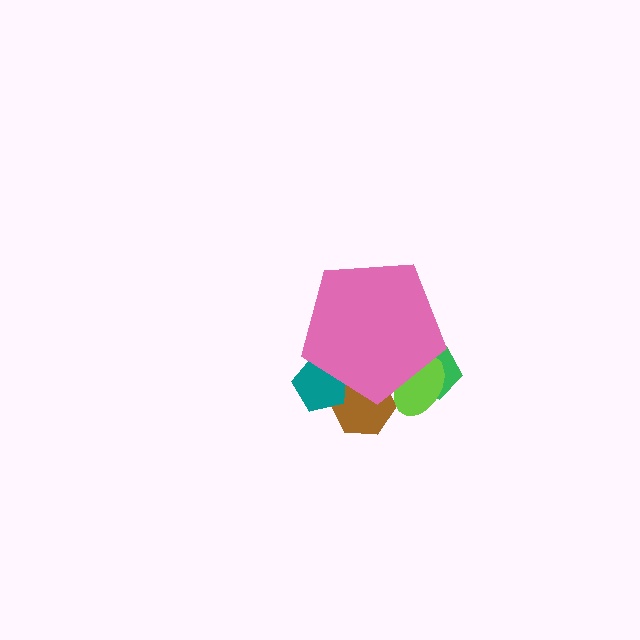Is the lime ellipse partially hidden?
Yes, the lime ellipse is partially hidden behind the pink pentagon.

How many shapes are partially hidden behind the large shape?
4 shapes are partially hidden.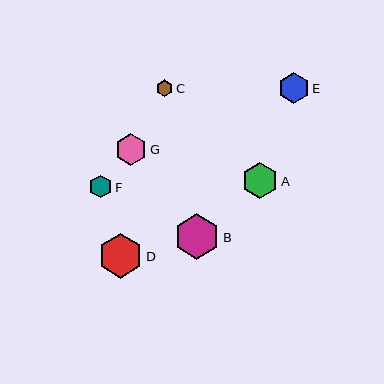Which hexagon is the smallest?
Hexagon C is the smallest with a size of approximately 17 pixels.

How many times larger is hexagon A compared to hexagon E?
Hexagon A is approximately 1.2 times the size of hexagon E.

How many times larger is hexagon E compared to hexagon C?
Hexagon E is approximately 1.8 times the size of hexagon C.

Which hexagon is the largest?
Hexagon B is the largest with a size of approximately 45 pixels.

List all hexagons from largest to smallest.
From largest to smallest: B, D, A, G, E, F, C.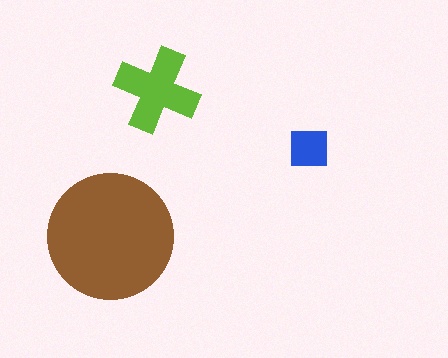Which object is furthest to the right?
The blue square is rightmost.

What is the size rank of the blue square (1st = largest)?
3rd.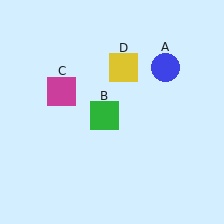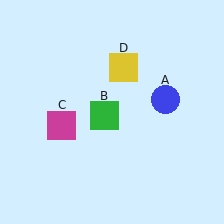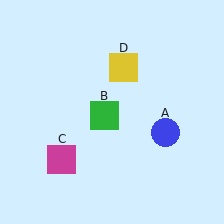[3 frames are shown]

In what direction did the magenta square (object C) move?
The magenta square (object C) moved down.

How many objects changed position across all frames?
2 objects changed position: blue circle (object A), magenta square (object C).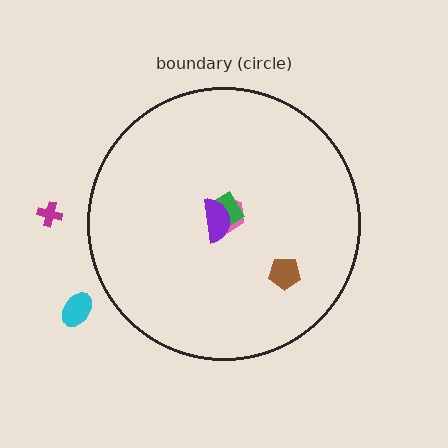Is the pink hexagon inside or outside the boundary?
Inside.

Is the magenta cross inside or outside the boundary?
Outside.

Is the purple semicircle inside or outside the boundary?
Inside.